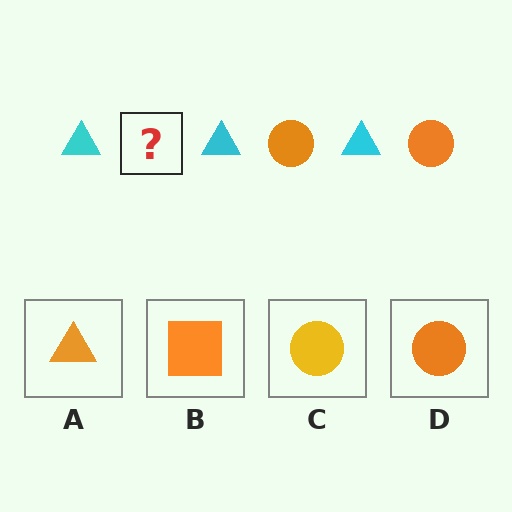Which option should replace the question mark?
Option D.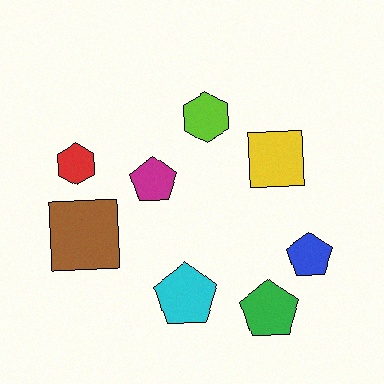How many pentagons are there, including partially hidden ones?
There are 4 pentagons.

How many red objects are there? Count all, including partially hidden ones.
There is 1 red object.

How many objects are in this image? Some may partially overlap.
There are 8 objects.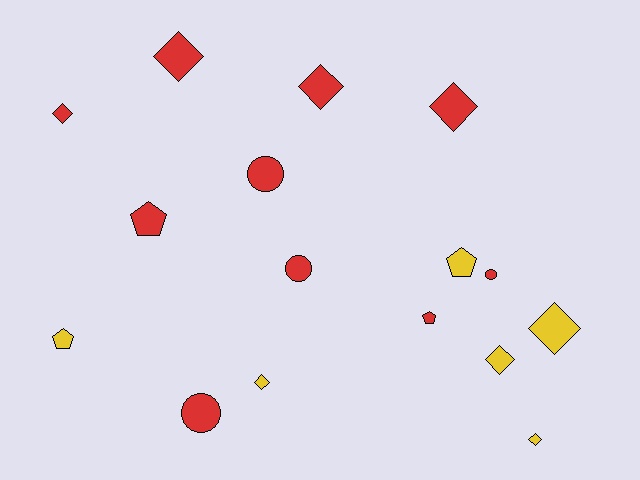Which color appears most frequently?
Red, with 10 objects.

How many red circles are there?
There are 4 red circles.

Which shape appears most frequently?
Diamond, with 8 objects.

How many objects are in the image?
There are 16 objects.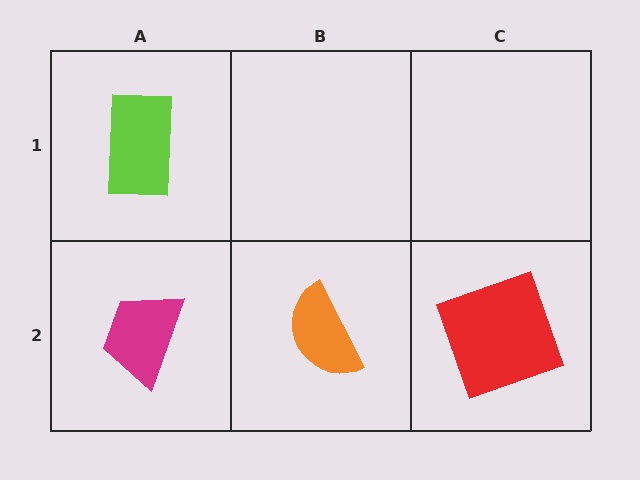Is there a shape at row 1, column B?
No, that cell is empty.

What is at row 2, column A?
A magenta trapezoid.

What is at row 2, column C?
A red square.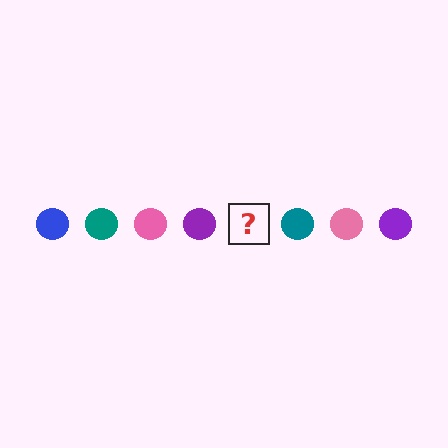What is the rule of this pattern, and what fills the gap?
The rule is that the pattern cycles through blue, teal, pink, purple circles. The gap should be filled with a blue circle.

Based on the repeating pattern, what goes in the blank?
The blank should be a blue circle.